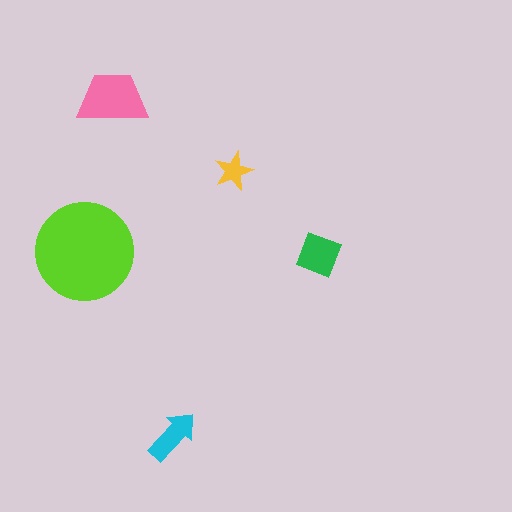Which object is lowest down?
The cyan arrow is bottommost.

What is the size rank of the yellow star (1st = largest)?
5th.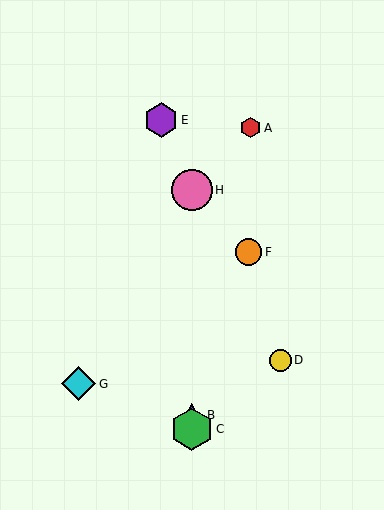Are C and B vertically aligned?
Yes, both are at x≈192.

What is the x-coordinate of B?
Object B is at x≈192.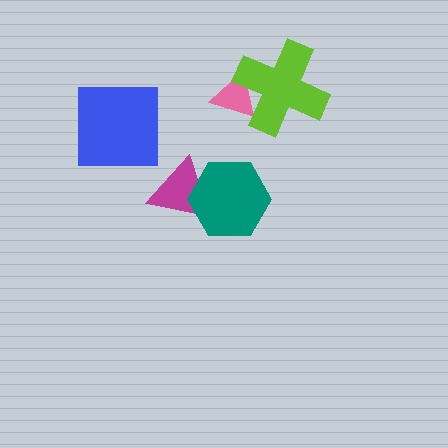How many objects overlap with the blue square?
0 objects overlap with the blue square.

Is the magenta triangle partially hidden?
Yes, it is partially covered by another shape.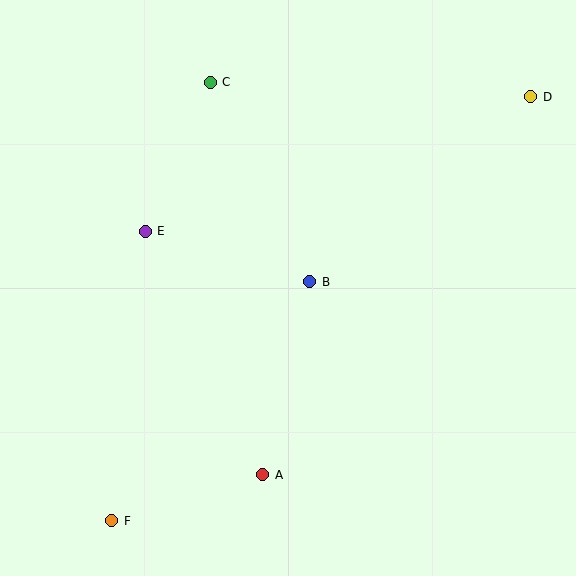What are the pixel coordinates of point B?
Point B is at (310, 282).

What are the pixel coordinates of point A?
Point A is at (263, 475).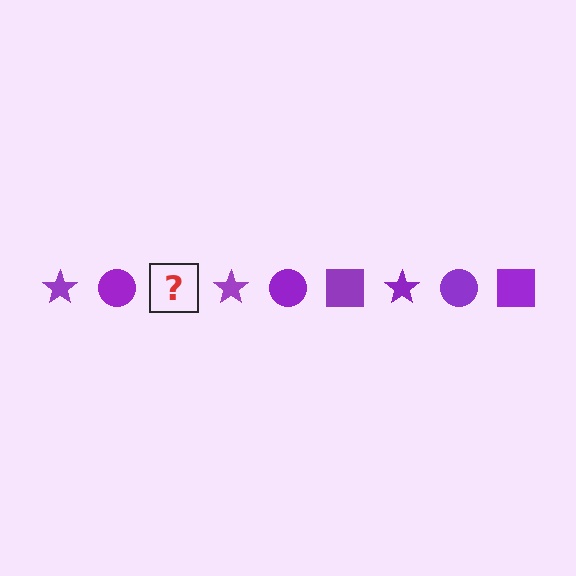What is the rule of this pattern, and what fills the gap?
The rule is that the pattern cycles through star, circle, square shapes in purple. The gap should be filled with a purple square.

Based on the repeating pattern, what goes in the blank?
The blank should be a purple square.